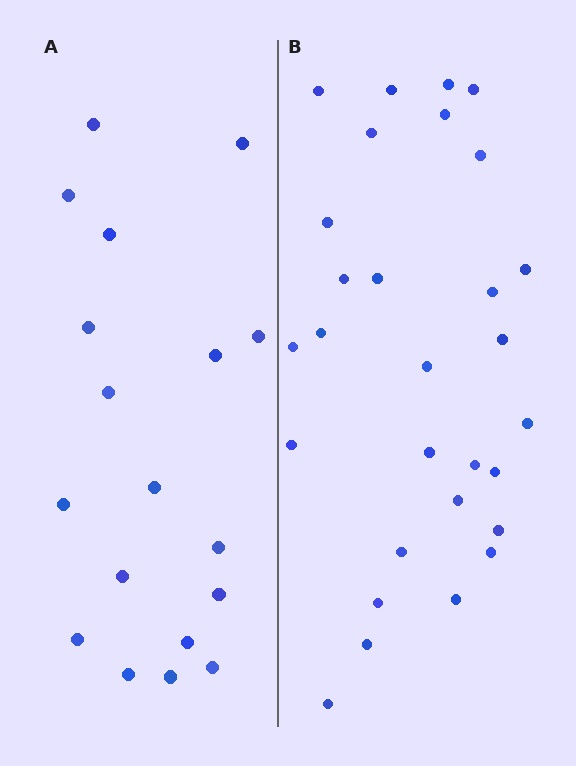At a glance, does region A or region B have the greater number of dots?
Region B (the right region) has more dots.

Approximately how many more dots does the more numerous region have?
Region B has roughly 12 or so more dots than region A.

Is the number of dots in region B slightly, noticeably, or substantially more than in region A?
Region B has substantially more. The ratio is roughly 1.6 to 1.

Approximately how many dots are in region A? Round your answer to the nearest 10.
About 20 dots. (The exact count is 18, which rounds to 20.)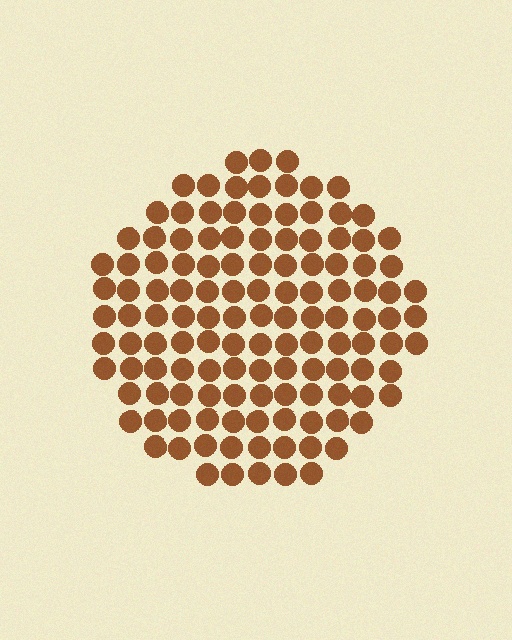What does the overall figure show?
The overall figure shows a circle.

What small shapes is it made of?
It is made of small circles.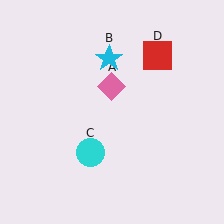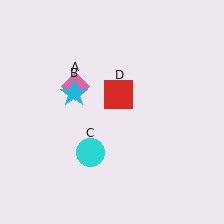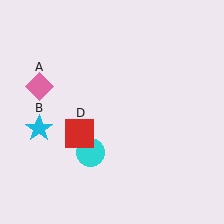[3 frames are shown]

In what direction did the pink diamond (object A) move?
The pink diamond (object A) moved left.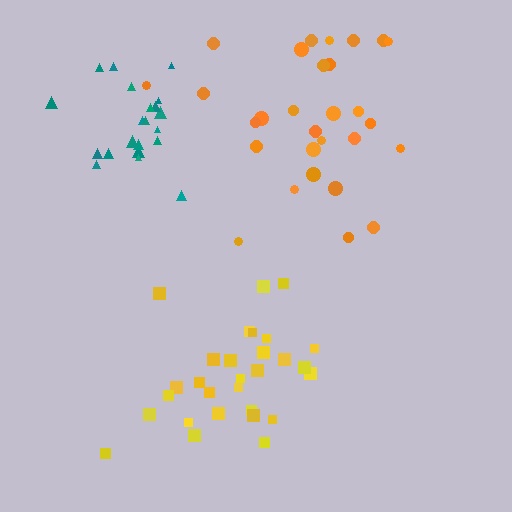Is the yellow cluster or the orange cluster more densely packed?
Yellow.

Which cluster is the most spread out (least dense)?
Orange.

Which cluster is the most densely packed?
Teal.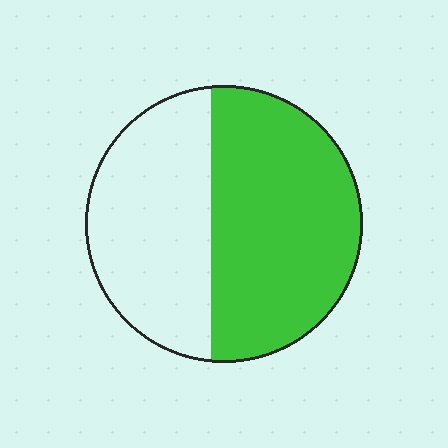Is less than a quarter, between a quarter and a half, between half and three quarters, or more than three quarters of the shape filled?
Between half and three quarters.